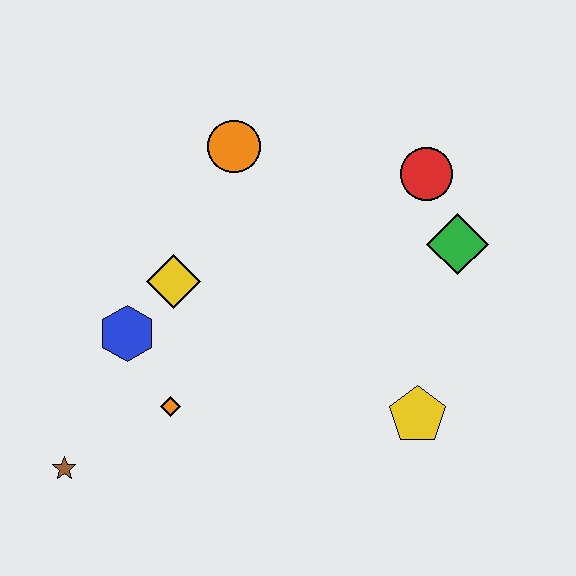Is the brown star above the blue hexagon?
No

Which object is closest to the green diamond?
The red circle is closest to the green diamond.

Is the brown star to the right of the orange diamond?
No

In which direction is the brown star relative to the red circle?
The brown star is to the left of the red circle.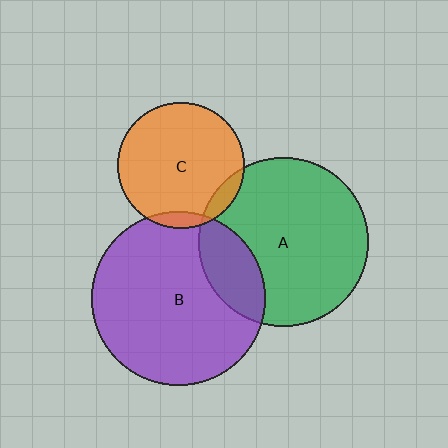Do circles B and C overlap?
Yes.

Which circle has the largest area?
Circle B (purple).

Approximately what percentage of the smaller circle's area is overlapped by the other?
Approximately 5%.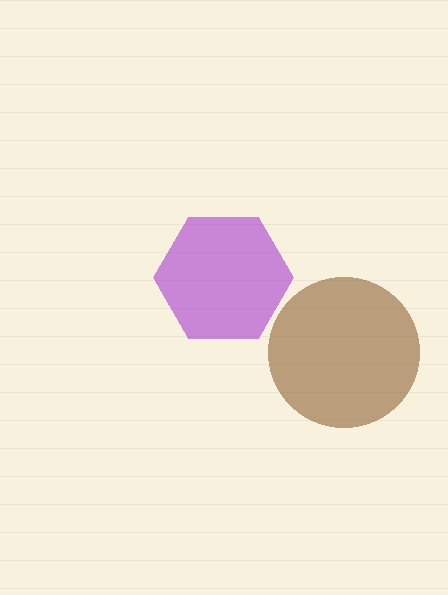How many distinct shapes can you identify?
There are 2 distinct shapes: a brown circle, a purple hexagon.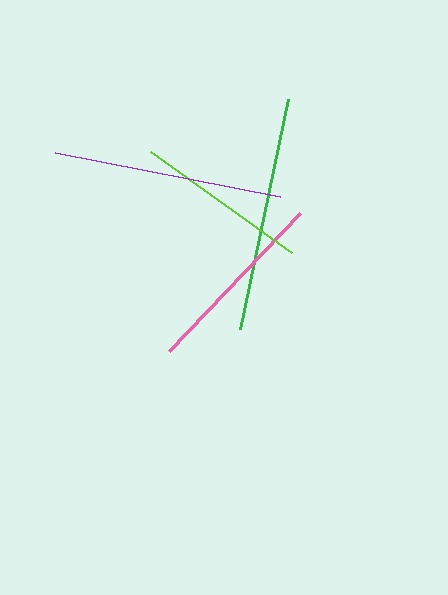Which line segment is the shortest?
The lime line is the shortest at approximately 174 pixels.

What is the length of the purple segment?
The purple segment is approximately 229 pixels long.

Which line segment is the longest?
The green line is the longest at approximately 235 pixels.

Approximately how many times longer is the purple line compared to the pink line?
The purple line is approximately 1.2 times the length of the pink line.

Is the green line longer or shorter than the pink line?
The green line is longer than the pink line.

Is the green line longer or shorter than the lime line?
The green line is longer than the lime line.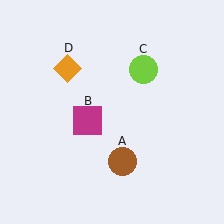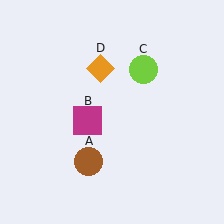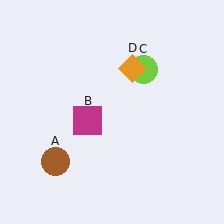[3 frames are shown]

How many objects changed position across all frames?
2 objects changed position: brown circle (object A), orange diamond (object D).